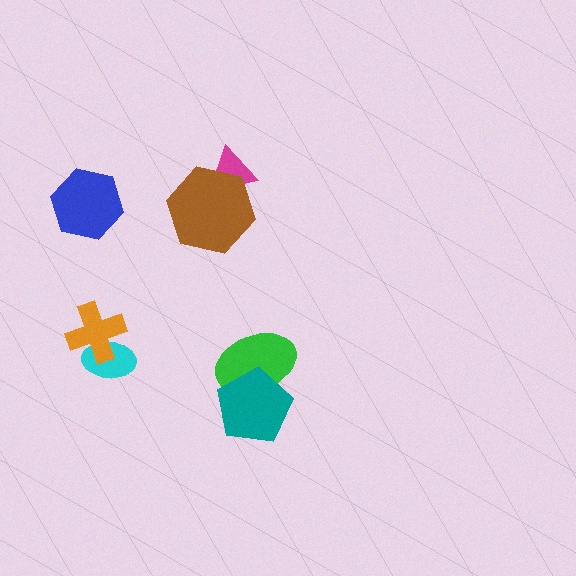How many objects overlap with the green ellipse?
1 object overlaps with the green ellipse.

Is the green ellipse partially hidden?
Yes, it is partially covered by another shape.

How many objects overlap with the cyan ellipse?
1 object overlaps with the cyan ellipse.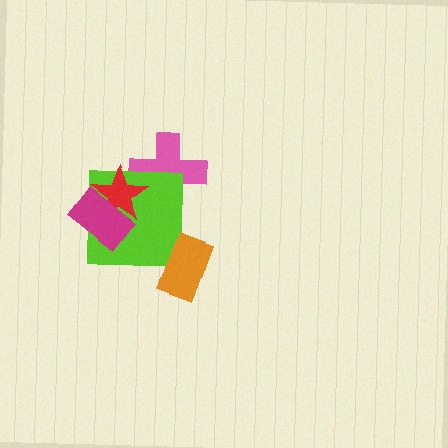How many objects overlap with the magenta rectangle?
2 objects overlap with the magenta rectangle.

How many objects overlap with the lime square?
3 objects overlap with the lime square.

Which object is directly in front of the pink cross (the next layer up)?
The lime square is directly in front of the pink cross.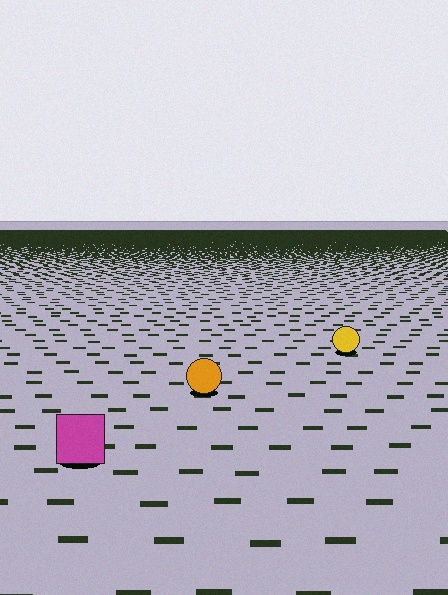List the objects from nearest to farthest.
From nearest to farthest: the magenta square, the orange circle, the yellow circle.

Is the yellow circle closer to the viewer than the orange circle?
No. The orange circle is closer — you can tell from the texture gradient: the ground texture is coarser near it.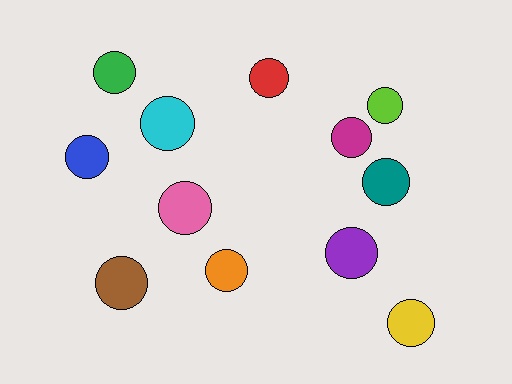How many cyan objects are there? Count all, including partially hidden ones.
There is 1 cyan object.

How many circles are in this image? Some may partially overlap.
There are 12 circles.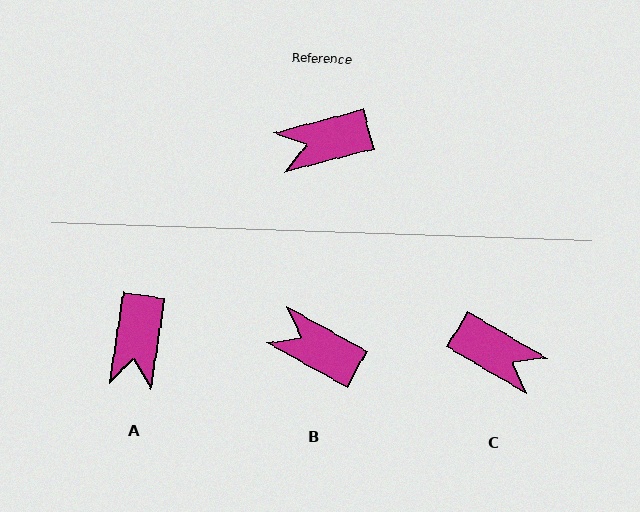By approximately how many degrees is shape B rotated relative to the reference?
Approximately 44 degrees clockwise.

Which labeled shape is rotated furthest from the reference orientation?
C, about 135 degrees away.